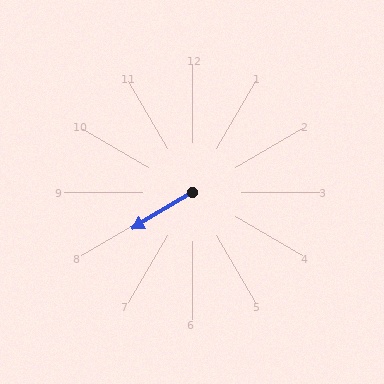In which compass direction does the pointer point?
Southwest.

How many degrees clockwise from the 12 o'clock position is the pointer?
Approximately 239 degrees.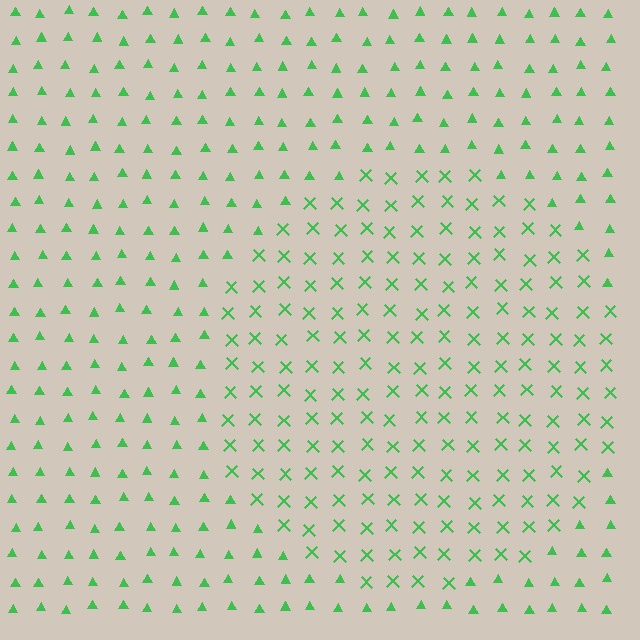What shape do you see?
I see a circle.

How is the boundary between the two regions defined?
The boundary is defined by a change in element shape: X marks inside vs. triangles outside. All elements share the same color and spacing.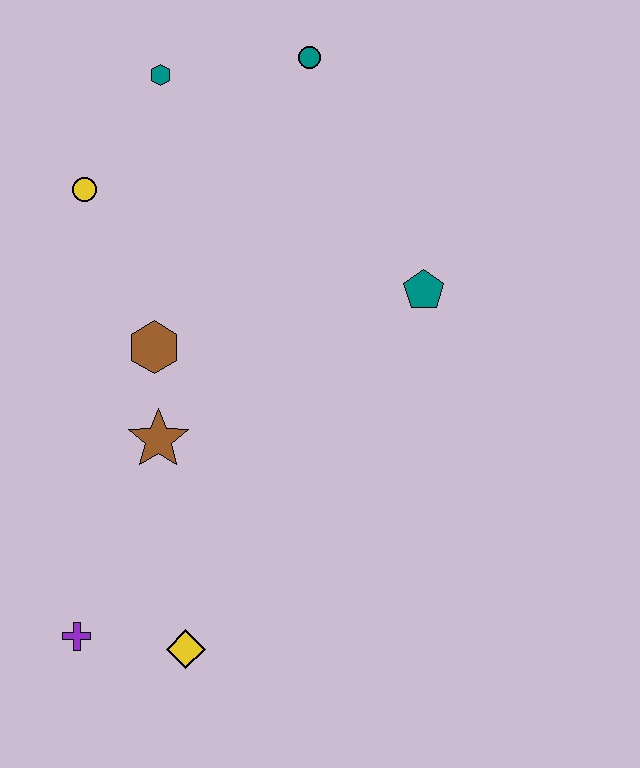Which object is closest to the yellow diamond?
The purple cross is closest to the yellow diamond.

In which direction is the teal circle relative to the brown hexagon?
The teal circle is above the brown hexagon.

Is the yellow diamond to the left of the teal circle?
Yes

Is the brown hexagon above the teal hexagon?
No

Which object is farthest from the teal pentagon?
The purple cross is farthest from the teal pentagon.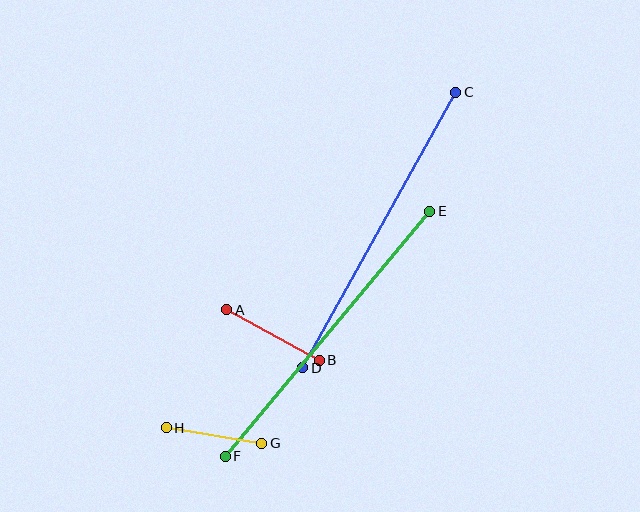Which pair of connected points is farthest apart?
Points E and F are farthest apart.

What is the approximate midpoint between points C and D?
The midpoint is at approximately (379, 230) pixels.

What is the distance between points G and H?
The distance is approximately 96 pixels.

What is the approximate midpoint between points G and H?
The midpoint is at approximately (214, 435) pixels.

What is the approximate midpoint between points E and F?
The midpoint is at approximately (327, 334) pixels.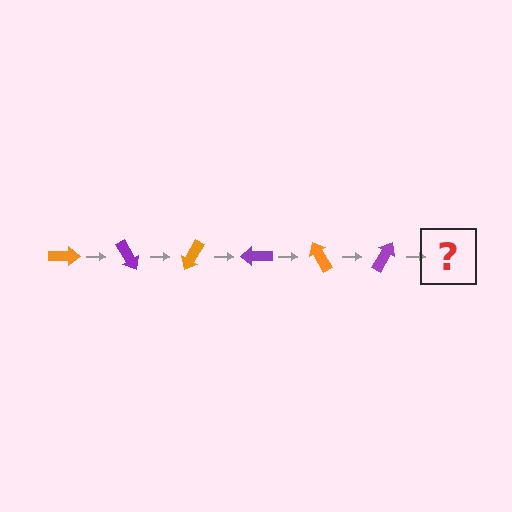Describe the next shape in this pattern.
It should be an orange arrow, rotated 360 degrees from the start.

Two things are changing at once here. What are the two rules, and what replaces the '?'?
The two rules are that it rotates 60 degrees each step and the color cycles through orange and purple. The '?' should be an orange arrow, rotated 360 degrees from the start.